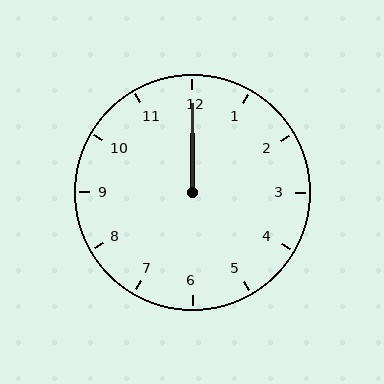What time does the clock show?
12:00.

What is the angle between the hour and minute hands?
Approximately 0 degrees.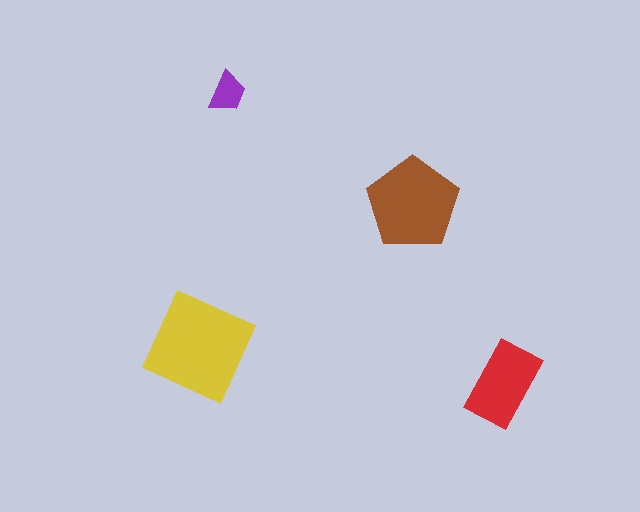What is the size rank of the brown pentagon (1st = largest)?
2nd.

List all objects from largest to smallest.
The yellow square, the brown pentagon, the red rectangle, the purple trapezoid.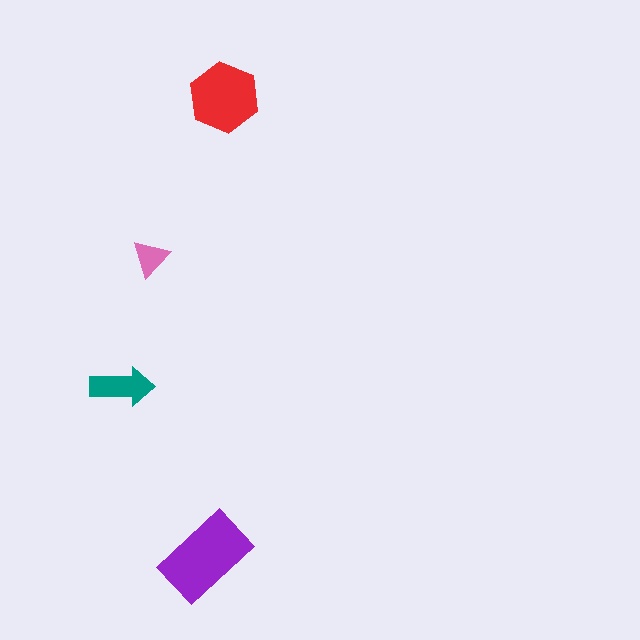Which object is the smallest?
The pink triangle.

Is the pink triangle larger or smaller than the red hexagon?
Smaller.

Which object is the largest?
The purple rectangle.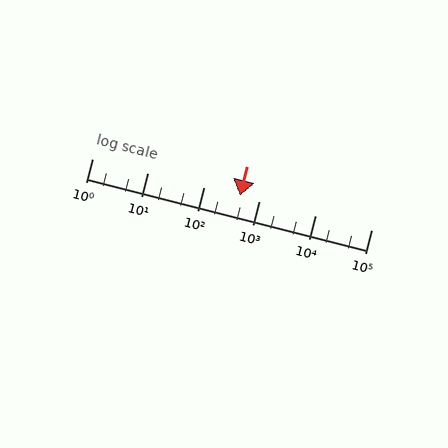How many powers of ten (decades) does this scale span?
The scale spans 5 decades, from 1 to 100000.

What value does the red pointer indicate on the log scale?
The pointer indicates approximately 440.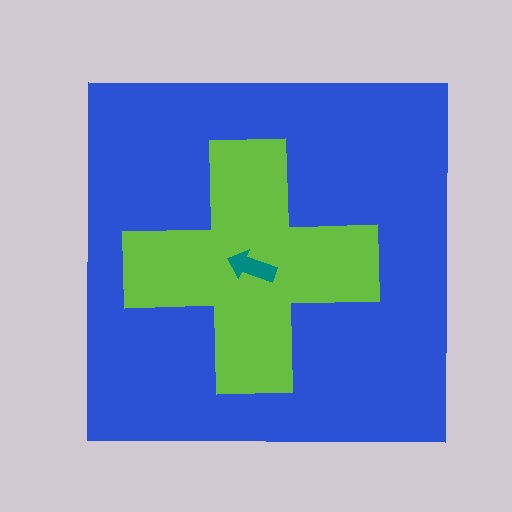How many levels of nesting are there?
3.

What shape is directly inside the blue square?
The lime cross.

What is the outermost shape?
The blue square.